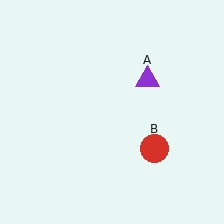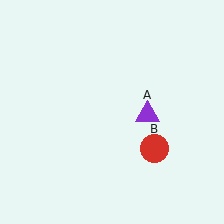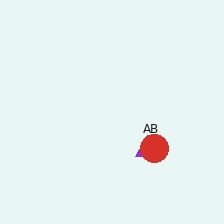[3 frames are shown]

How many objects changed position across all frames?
1 object changed position: purple triangle (object A).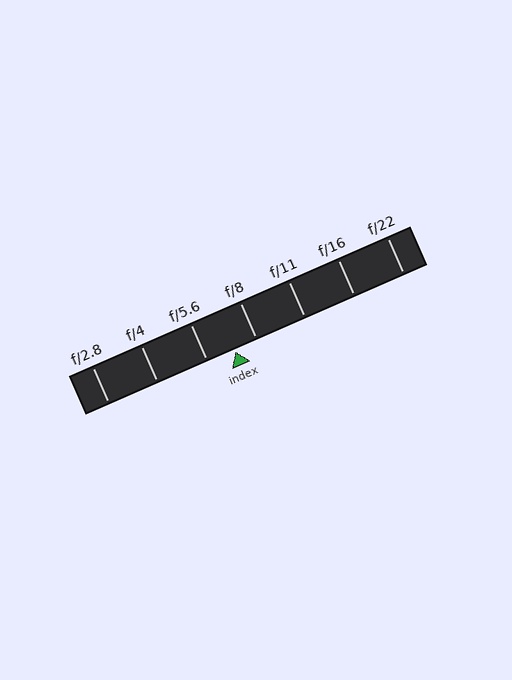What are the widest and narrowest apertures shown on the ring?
The widest aperture shown is f/2.8 and the narrowest is f/22.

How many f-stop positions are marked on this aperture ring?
There are 7 f-stop positions marked.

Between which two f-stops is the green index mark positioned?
The index mark is between f/5.6 and f/8.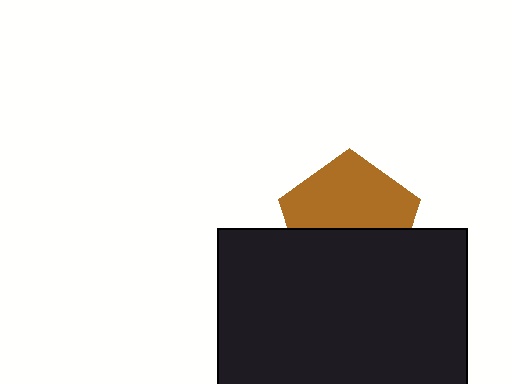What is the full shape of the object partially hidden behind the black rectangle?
The partially hidden object is a brown pentagon.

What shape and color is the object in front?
The object in front is a black rectangle.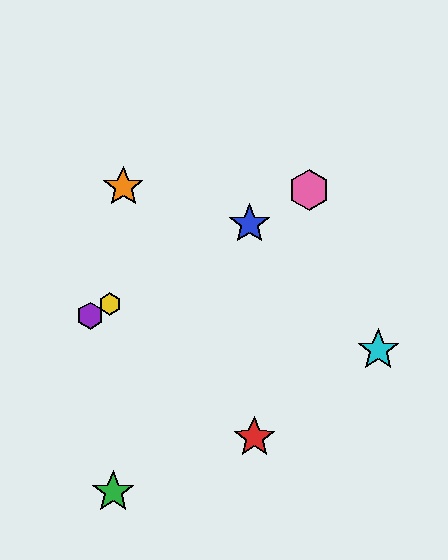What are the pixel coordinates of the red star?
The red star is at (254, 438).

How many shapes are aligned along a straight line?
4 shapes (the blue star, the yellow hexagon, the purple hexagon, the pink hexagon) are aligned along a straight line.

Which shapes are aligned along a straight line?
The blue star, the yellow hexagon, the purple hexagon, the pink hexagon are aligned along a straight line.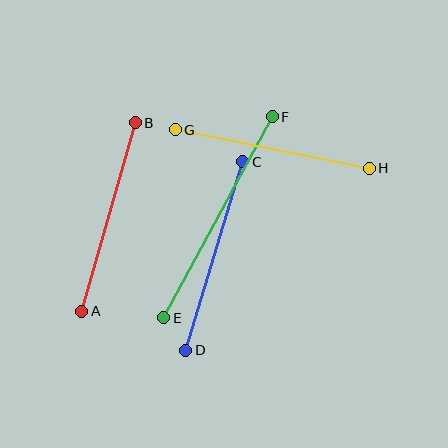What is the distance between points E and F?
The distance is approximately 229 pixels.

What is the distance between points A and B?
The distance is approximately 196 pixels.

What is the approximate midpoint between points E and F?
The midpoint is at approximately (218, 217) pixels.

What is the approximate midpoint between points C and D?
The midpoint is at approximately (214, 256) pixels.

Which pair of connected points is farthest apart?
Points E and F are farthest apart.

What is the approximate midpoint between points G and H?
The midpoint is at approximately (272, 149) pixels.